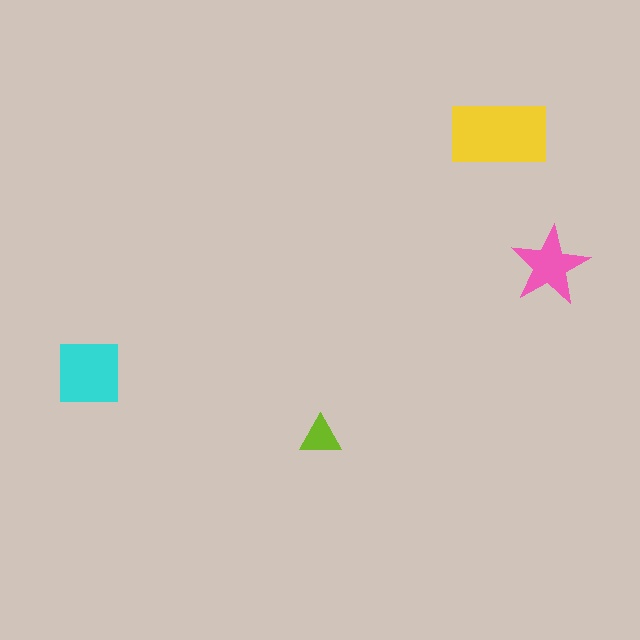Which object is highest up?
The yellow rectangle is topmost.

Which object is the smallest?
The lime triangle.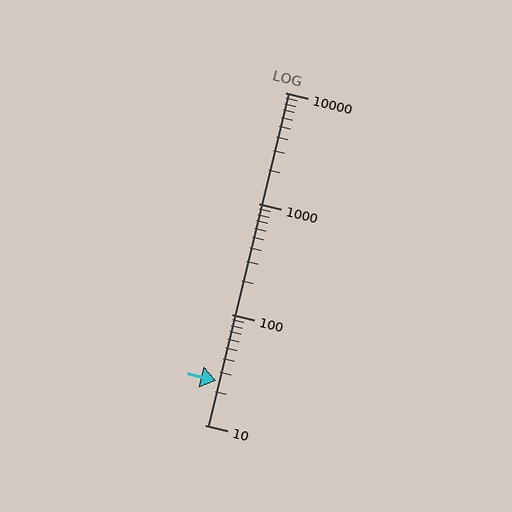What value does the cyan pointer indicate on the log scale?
The pointer indicates approximately 25.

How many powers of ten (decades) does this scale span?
The scale spans 3 decades, from 10 to 10000.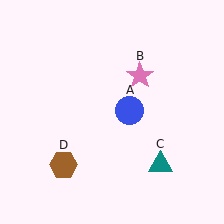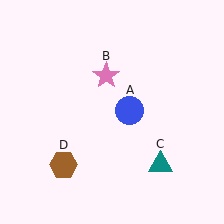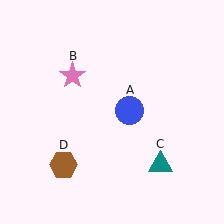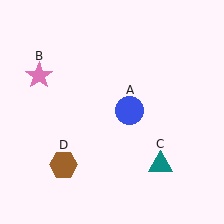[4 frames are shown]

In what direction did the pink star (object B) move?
The pink star (object B) moved left.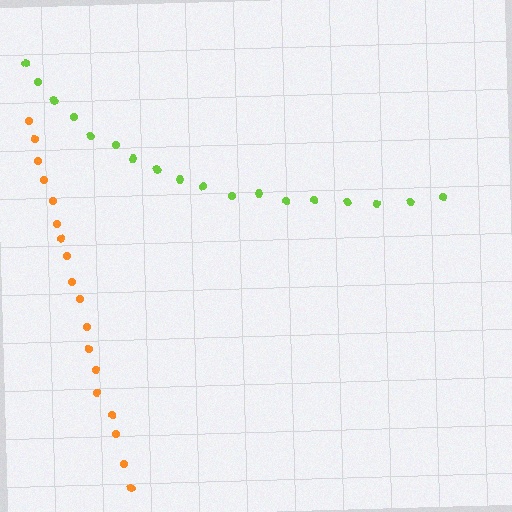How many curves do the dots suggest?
There are 2 distinct paths.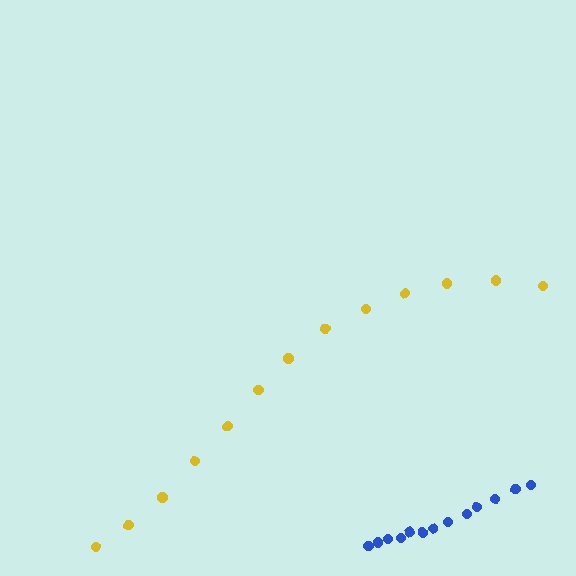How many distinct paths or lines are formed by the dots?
There are 2 distinct paths.